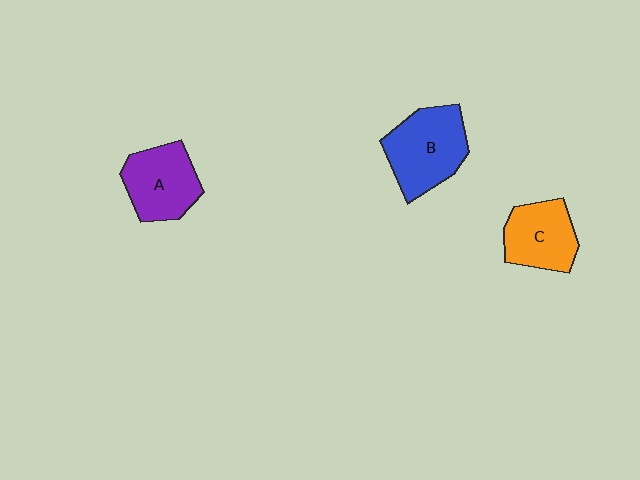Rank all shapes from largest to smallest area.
From largest to smallest: B (blue), A (purple), C (orange).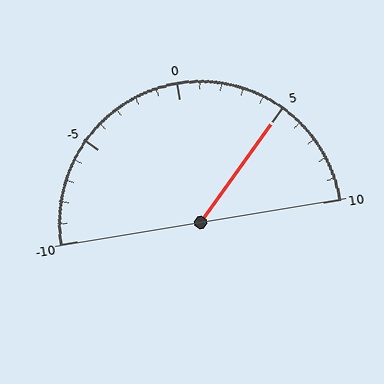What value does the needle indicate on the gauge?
The needle indicates approximately 5.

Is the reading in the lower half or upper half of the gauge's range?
The reading is in the upper half of the range (-10 to 10).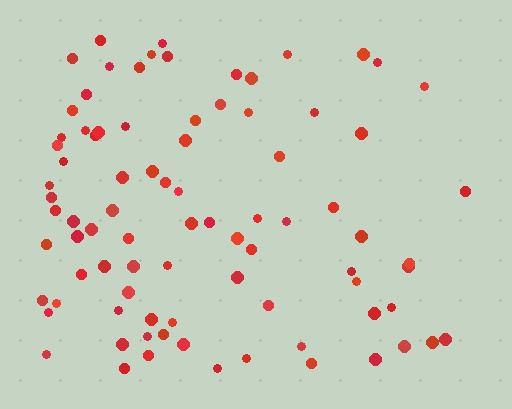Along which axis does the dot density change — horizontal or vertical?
Horizontal.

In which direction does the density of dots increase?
From right to left, with the left side densest.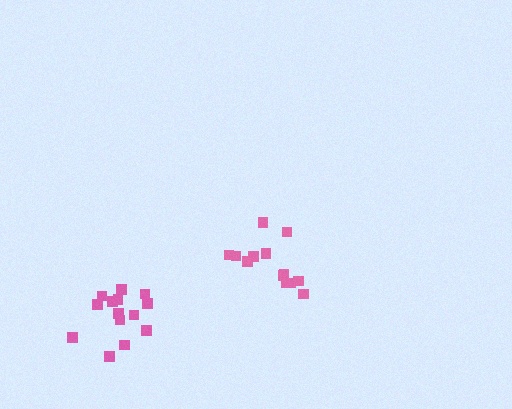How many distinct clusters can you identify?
There are 2 distinct clusters.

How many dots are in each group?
Group 1: 14 dots, Group 2: 13 dots (27 total).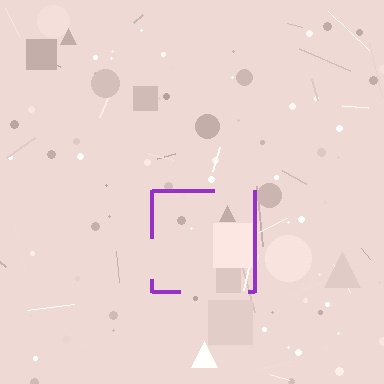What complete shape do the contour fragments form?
The contour fragments form a square.